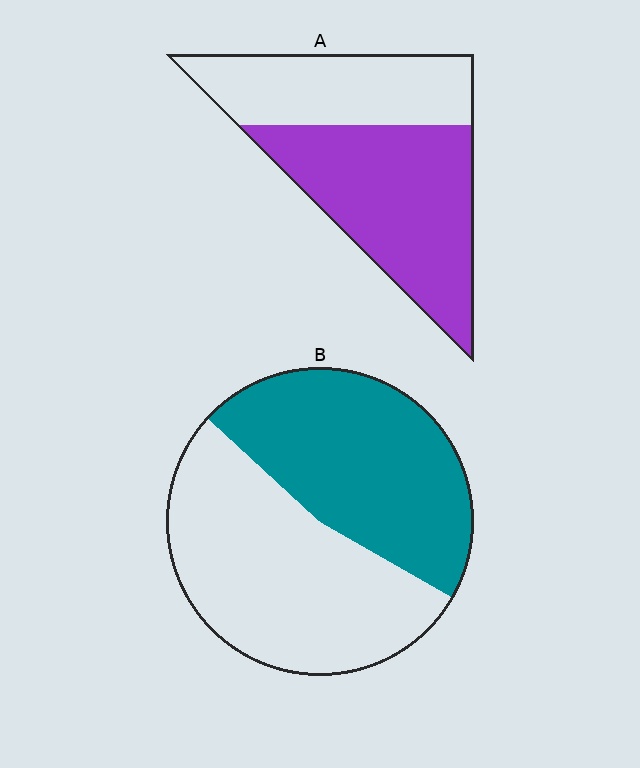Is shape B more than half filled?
Roughly half.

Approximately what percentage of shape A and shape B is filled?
A is approximately 60% and B is approximately 45%.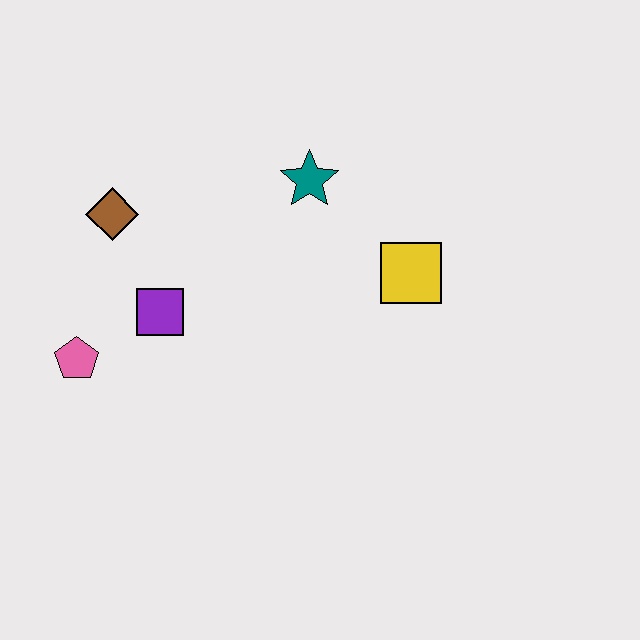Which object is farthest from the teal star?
The pink pentagon is farthest from the teal star.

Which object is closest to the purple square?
The pink pentagon is closest to the purple square.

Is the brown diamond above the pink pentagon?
Yes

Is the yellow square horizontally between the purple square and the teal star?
No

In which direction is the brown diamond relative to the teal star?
The brown diamond is to the left of the teal star.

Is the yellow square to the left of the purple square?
No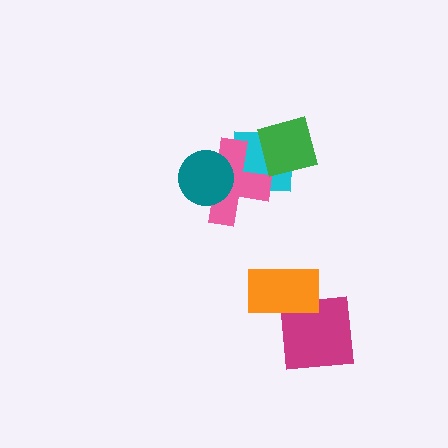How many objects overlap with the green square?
2 objects overlap with the green square.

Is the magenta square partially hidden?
Yes, it is partially covered by another shape.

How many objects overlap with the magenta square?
1 object overlaps with the magenta square.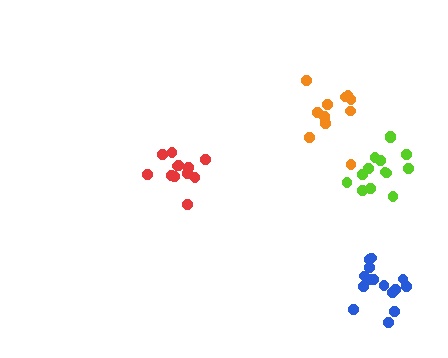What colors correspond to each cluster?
The clusters are colored: red, orange, lime, blue.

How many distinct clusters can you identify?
There are 4 distinct clusters.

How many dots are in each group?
Group 1: 12 dots, Group 2: 12 dots, Group 3: 14 dots, Group 4: 15 dots (53 total).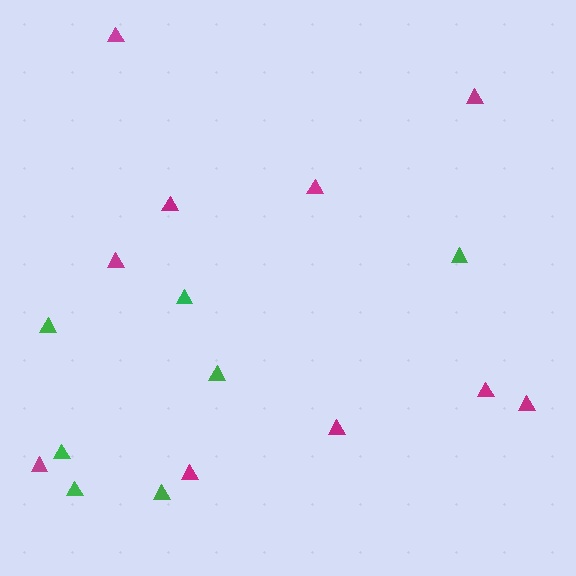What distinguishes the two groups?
There are 2 groups: one group of magenta triangles (10) and one group of green triangles (7).